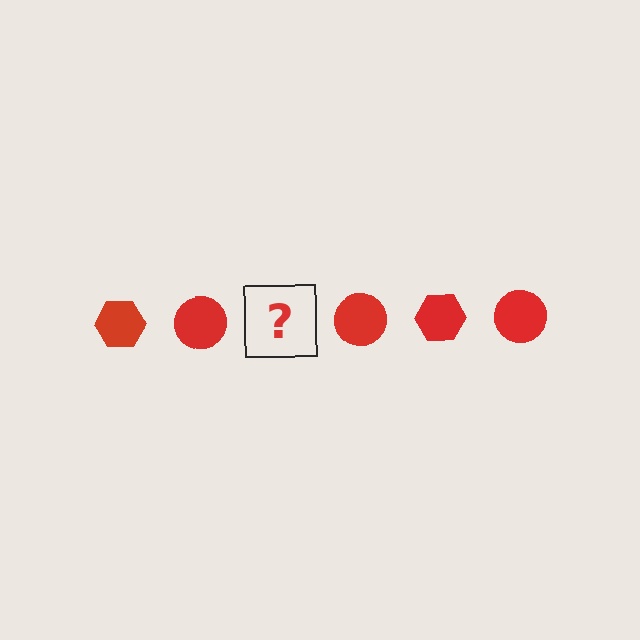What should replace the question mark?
The question mark should be replaced with a red hexagon.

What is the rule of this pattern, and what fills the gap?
The rule is that the pattern cycles through hexagon, circle shapes in red. The gap should be filled with a red hexagon.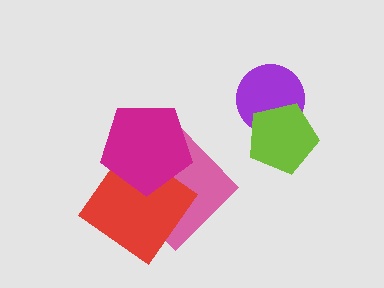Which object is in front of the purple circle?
The lime pentagon is in front of the purple circle.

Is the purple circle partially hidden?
Yes, it is partially covered by another shape.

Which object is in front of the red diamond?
The magenta pentagon is in front of the red diamond.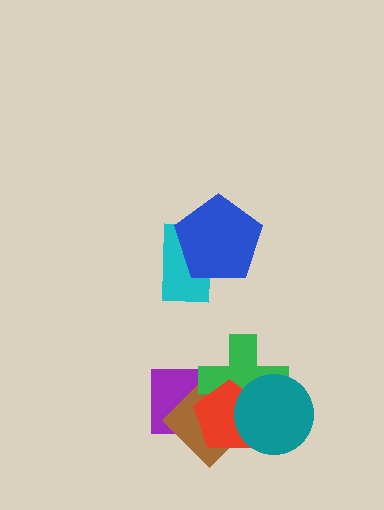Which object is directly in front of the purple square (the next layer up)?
The brown diamond is directly in front of the purple square.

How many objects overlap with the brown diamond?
4 objects overlap with the brown diamond.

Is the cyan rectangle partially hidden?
Yes, it is partially covered by another shape.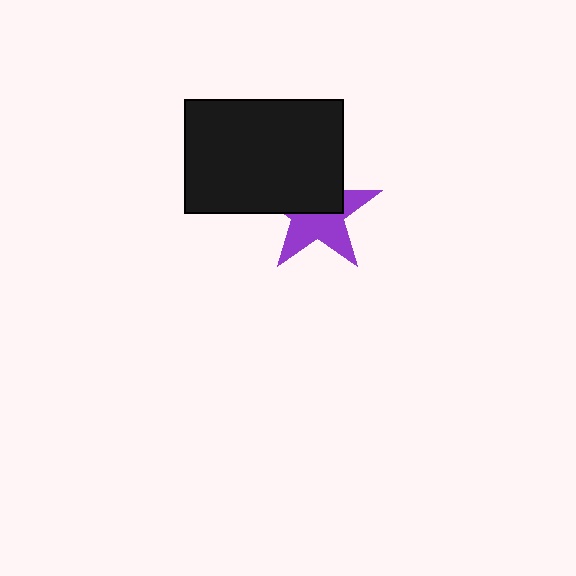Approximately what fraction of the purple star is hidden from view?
Roughly 47% of the purple star is hidden behind the black rectangle.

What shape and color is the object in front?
The object in front is a black rectangle.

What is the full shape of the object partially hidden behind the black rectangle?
The partially hidden object is a purple star.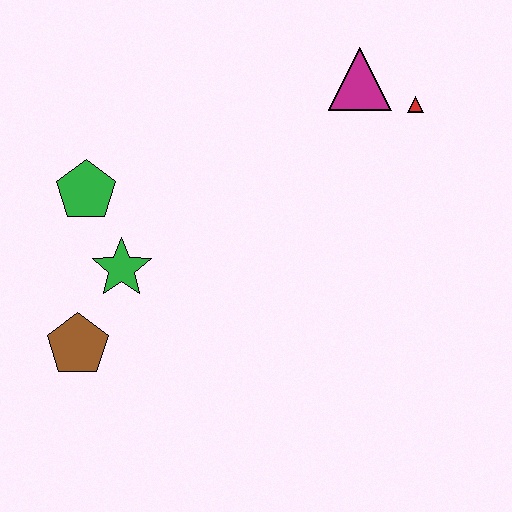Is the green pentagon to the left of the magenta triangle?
Yes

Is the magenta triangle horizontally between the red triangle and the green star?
Yes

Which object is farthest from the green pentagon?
The red triangle is farthest from the green pentagon.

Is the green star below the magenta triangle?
Yes